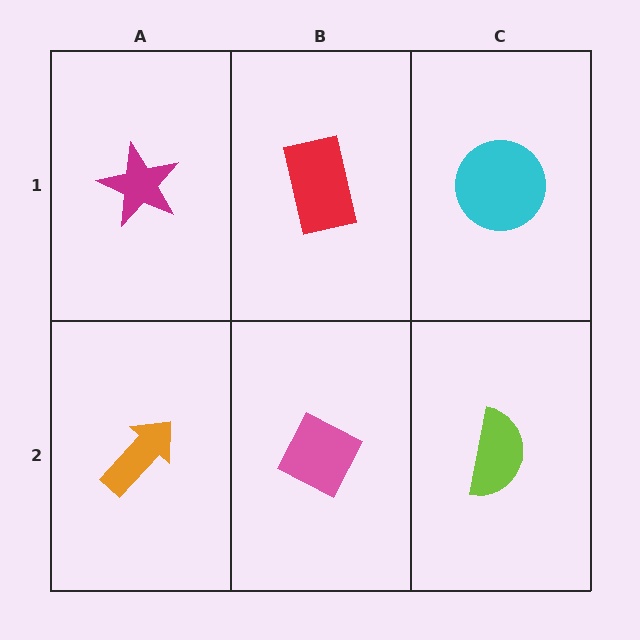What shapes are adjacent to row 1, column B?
A pink diamond (row 2, column B), a magenta star (row 1, column A), a cyan circle (row 1, column C).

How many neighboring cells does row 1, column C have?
2.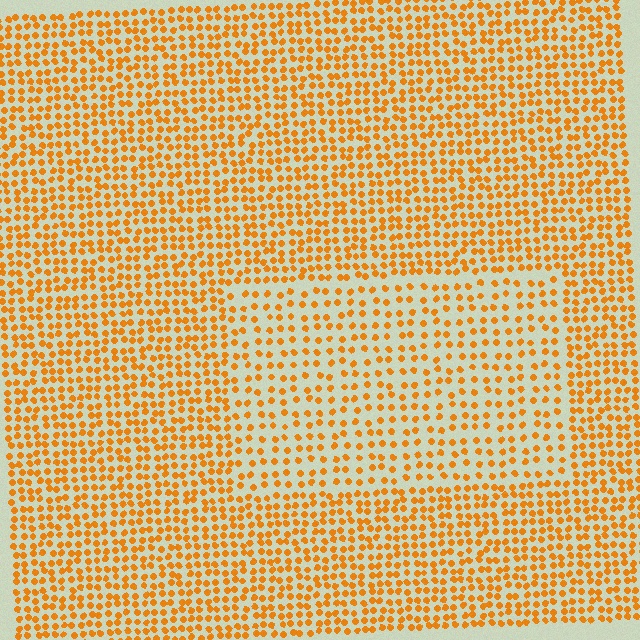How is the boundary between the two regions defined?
The boundary is defined by a change in element density (approximately 1.7x ratio). All elements are the same color, size, and shape.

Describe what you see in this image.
The image contains small orange elements arranged at two different densities. A rectangle-shaped region is visible where the elements are less densely packed than the surrounding area.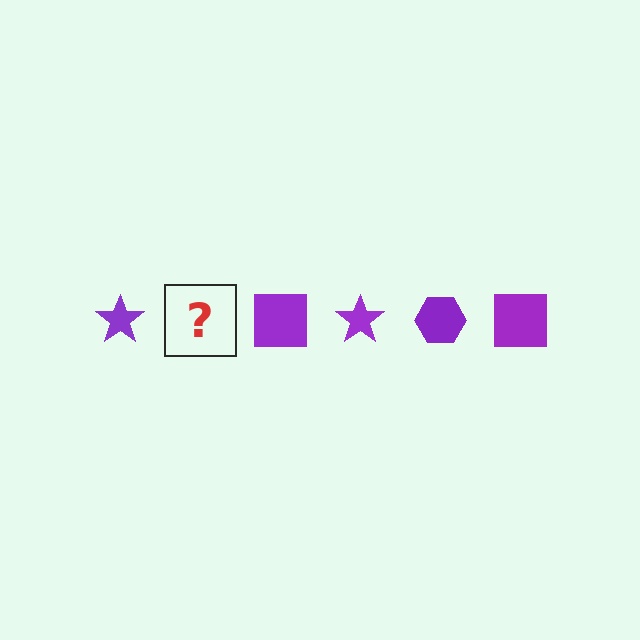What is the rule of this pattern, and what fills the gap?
The rule is that the pattern cycles through star, hexagon, square shapes in purple. The gap should be filled with a purple hexagon.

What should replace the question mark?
The question mark should be replaced with a purple hexagon.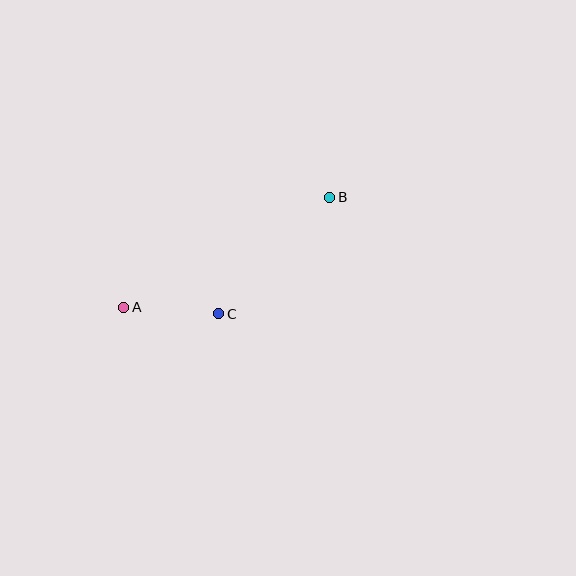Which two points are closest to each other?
Points A and C are closest to each other.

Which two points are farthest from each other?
Points A and B are farthest from each other.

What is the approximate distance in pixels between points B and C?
The distance between B and C is approximately 161 pixels.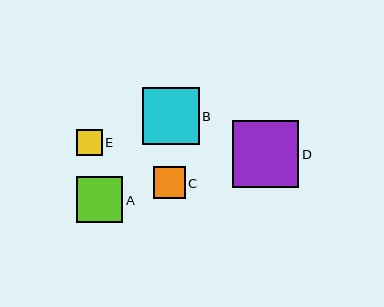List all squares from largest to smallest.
From largest to smallest: D, B, A, C, E.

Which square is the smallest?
Square E is the smallest with a size of approximately 25 pixels.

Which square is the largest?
Square D is the largest with a size of approximately 67 pixels.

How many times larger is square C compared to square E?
Square C is approximately 1.3 times the size of square E.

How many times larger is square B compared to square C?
Square B is approximately 1.8 times the size of square C.